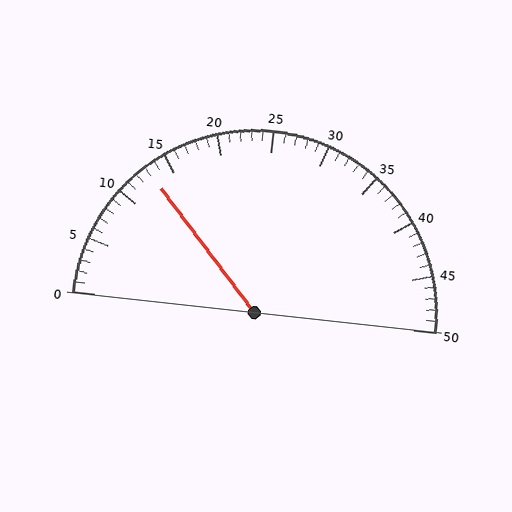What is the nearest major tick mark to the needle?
The nearest major tick mark is 15.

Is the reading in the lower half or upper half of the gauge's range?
The reading is in the lower half of the range (0 to 50).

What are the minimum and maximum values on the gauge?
The gauge ranges from 0 to 50.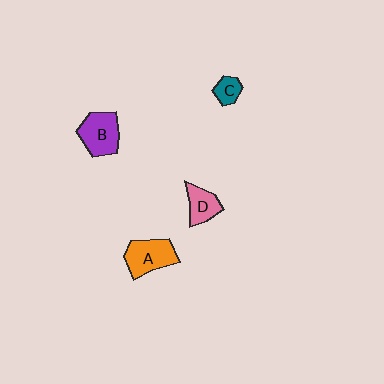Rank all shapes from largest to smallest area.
From largest to smallest: A (orange), B (purple), D (pink), C (teal).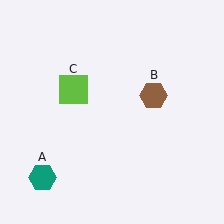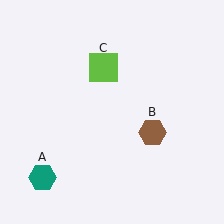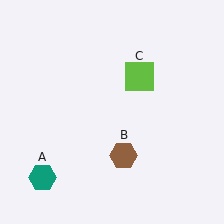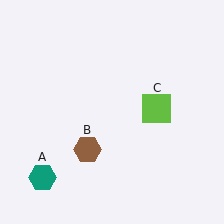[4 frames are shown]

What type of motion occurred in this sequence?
The brown hexagon (object B), lime square (object C) rotated clockwise around the center of the scene.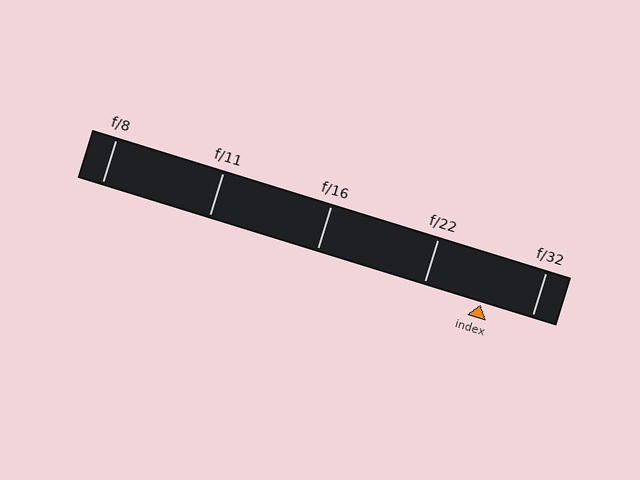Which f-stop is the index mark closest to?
The index mark is closest to f/32.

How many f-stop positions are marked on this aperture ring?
There are 5 f-stop positions marked.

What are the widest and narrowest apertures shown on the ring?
The widest aperture shown is f/8 and the narrowest is f/32.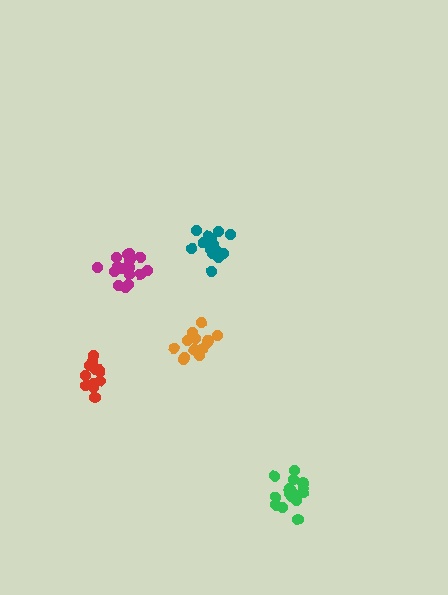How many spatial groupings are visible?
There are 5 spatial groupings.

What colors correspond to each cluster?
The clusters are colored: teal, magenta, orange, green, red.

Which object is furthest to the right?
The green cluster is rightmost.